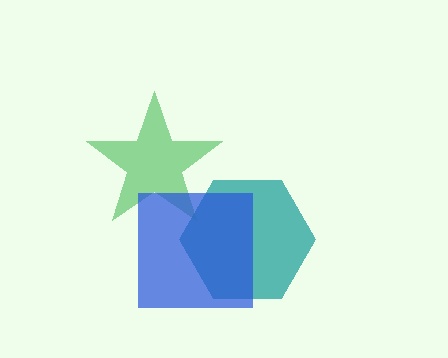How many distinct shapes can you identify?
There are 3 distinct shapes: a teal hexagon, a green star, a blue square.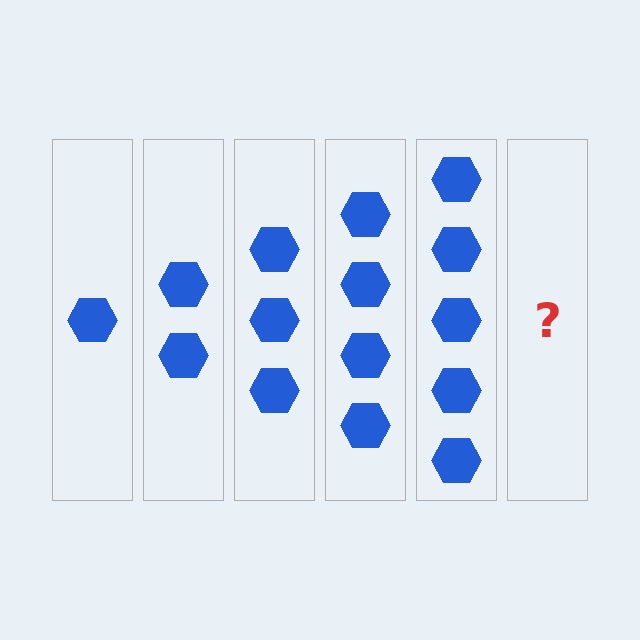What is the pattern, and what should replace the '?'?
The pattern is that each step adds one more hexagon. The '?' should be 6 hexagons.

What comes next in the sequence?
The next element should be 6 hexagons.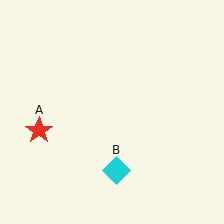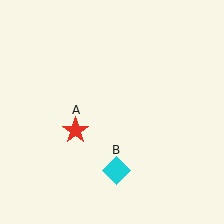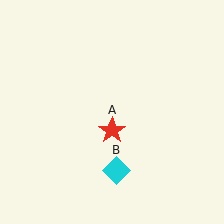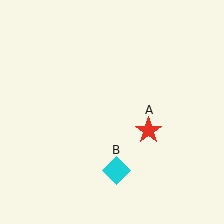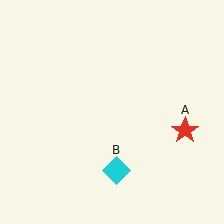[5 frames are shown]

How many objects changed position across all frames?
1 object changed position: red star (object A).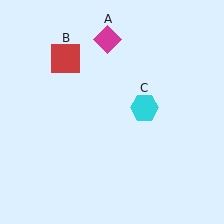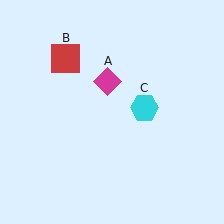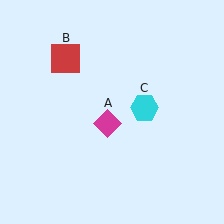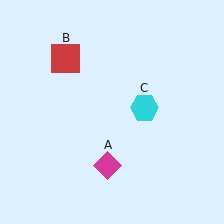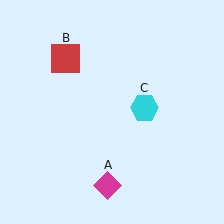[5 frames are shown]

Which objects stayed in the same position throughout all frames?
Red square (object B) and cyan hexagon (object C) remained stationary.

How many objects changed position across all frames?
1 object changed position: magenta diamond (object A).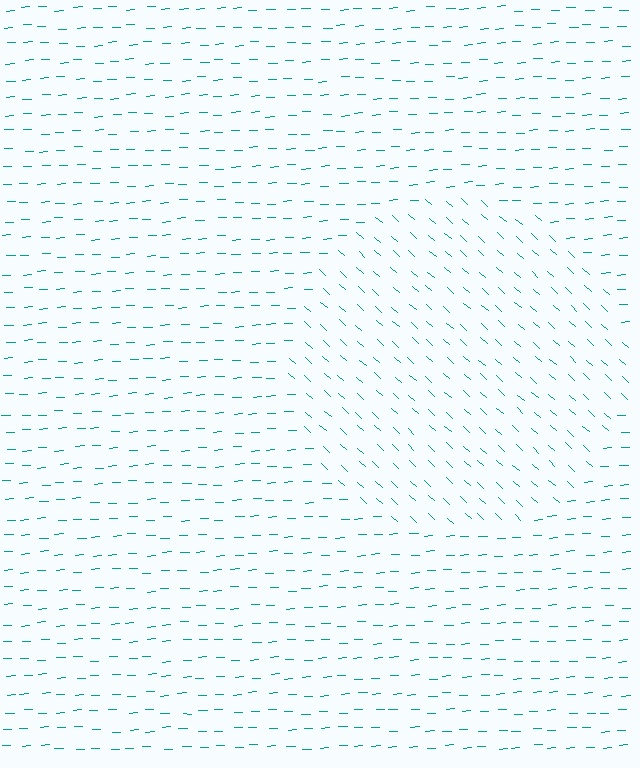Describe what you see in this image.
The image is filled with small teal line segments. A circle region in the image has lines oriented differently from the surrounding lines, creating a visible texture boundary.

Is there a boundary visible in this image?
Yes, there is a texture boundary formed by a change in line orientation.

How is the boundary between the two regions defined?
The boundary is defined purely by a change in line orientation (approximately 45 degrees difference). All lines are the same color and thickness.